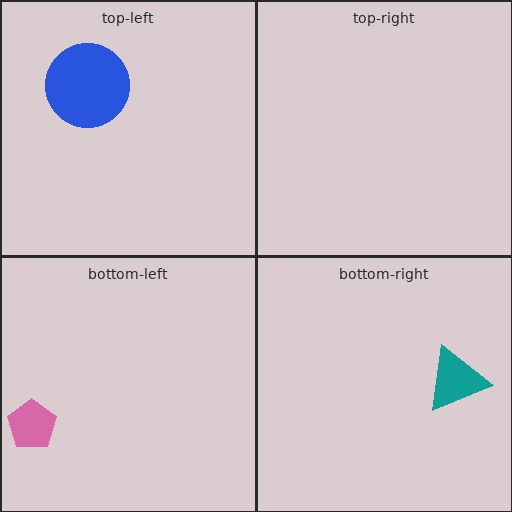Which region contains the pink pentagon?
The bottom-left region.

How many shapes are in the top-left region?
1.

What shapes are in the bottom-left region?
The pink pentagon.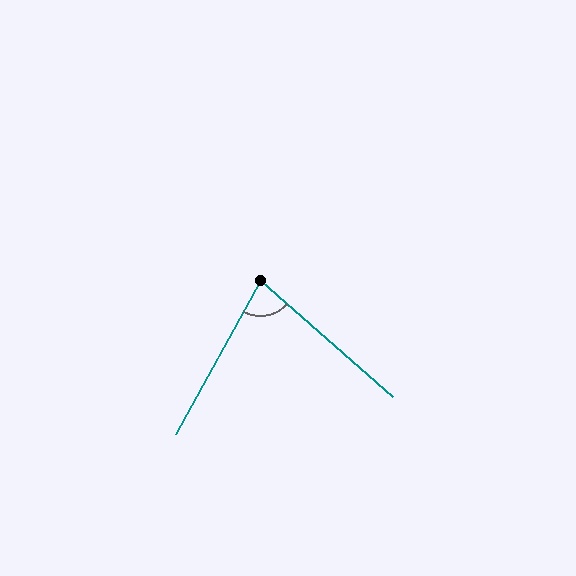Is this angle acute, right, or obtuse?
It is acute.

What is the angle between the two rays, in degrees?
Approximately 77 degrees.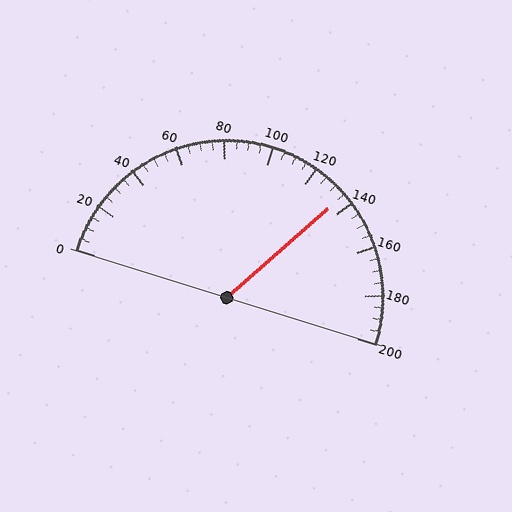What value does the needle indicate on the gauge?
The needle indicates approximately 135.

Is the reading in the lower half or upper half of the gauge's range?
The reading is in the upper half of the range (0 to 200).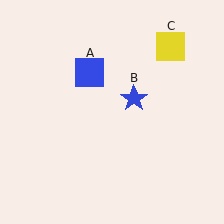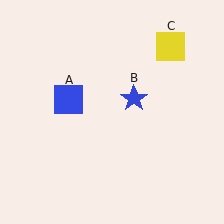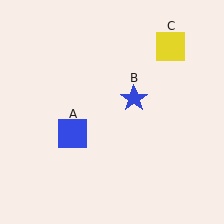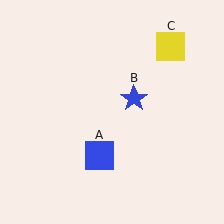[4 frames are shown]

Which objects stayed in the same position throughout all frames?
Blue star (object B) and yellow square (object C) remained stationary.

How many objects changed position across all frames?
1 object changed position: blue square (object A).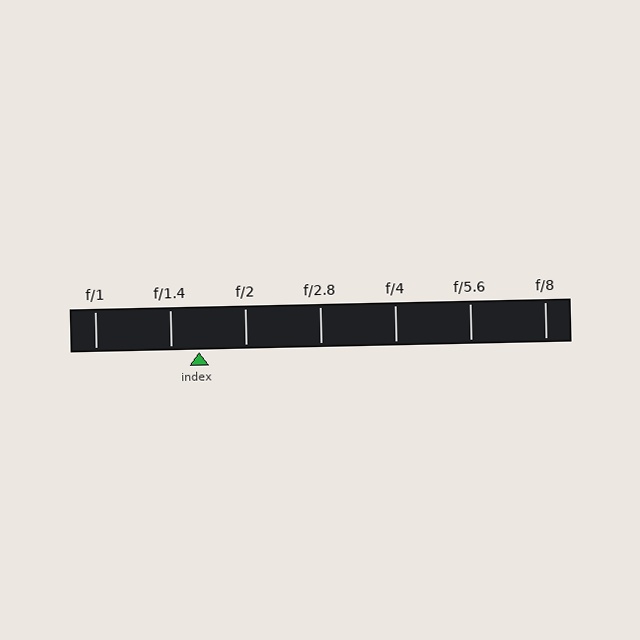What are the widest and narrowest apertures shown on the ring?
The widest aperture shown is f/1 and the narrowest is f/8.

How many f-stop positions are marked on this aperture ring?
There are 7 f-stop positions marked.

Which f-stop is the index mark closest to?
The index mark is closest to f/1.4.